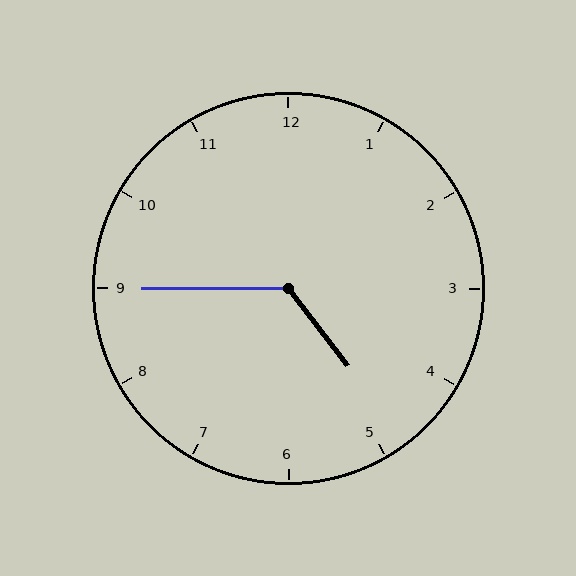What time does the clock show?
4:45.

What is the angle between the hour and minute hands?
Approximately 128 degrees.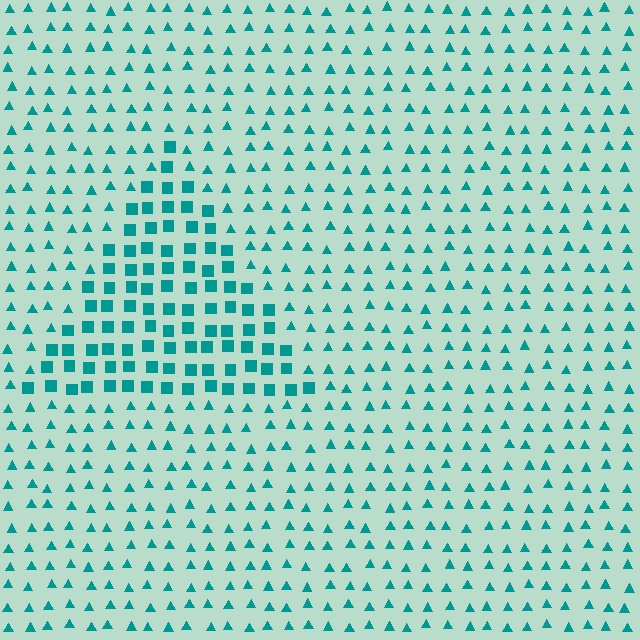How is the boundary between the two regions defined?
The boundary is defined by a change in element shape: squares inside vs. triangles outside. All elements share the same color and spacing.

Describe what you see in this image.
The image is filled with small teal elements arranged in a uniform grid. A triangle-shaped region contains squares, while the surrounding area contains triangles. The boundary is defined purely by the change in element shape.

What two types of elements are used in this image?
The image uses squares inside the triangle region and triangles outside it.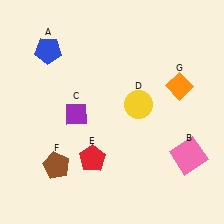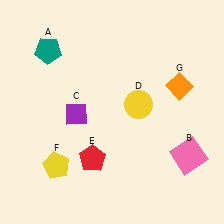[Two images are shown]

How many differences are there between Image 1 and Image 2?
There are 2 differences between the two images.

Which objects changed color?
A changed from blue to teal. F changed from brown to yellow.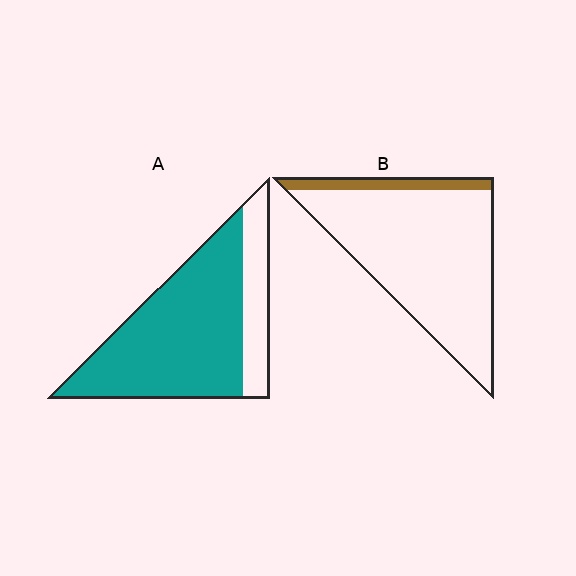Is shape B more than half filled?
No.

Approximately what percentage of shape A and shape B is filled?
A is approximately 75% and B is approximately 10%.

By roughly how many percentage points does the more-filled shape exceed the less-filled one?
By roughly 65 percentage points (A over B).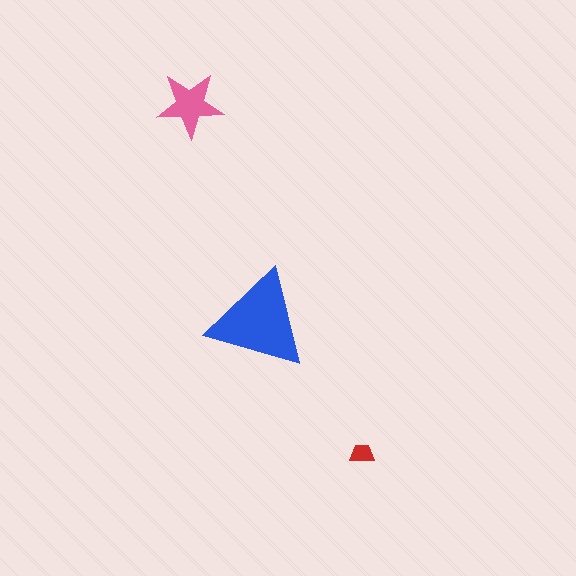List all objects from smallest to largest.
The red trapezoid, the pink star, the blue triangle.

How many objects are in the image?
There are 3 objects in the image.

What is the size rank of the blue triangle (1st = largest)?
1st.